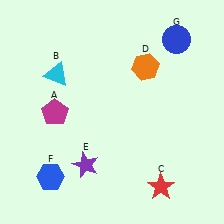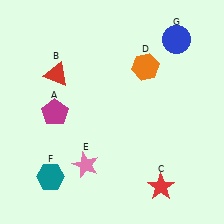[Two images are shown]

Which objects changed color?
B changed from cyan to red. E changed from purple to pink. F changed from blue to teal.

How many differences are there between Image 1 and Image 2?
There are 3 differences between the two images.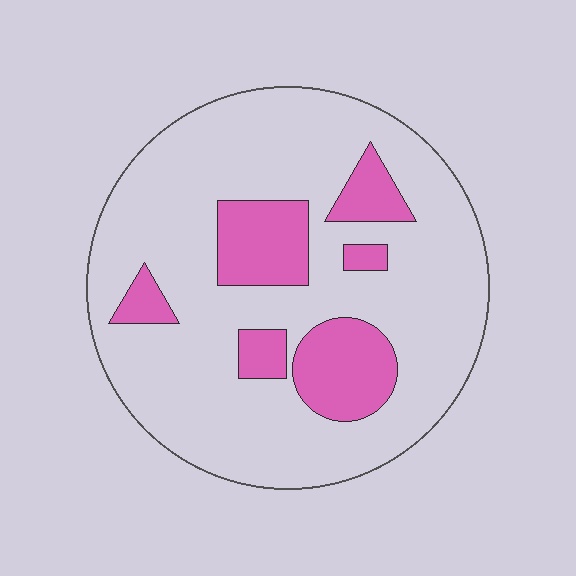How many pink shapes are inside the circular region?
6.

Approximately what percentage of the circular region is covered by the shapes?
Approximately 20%.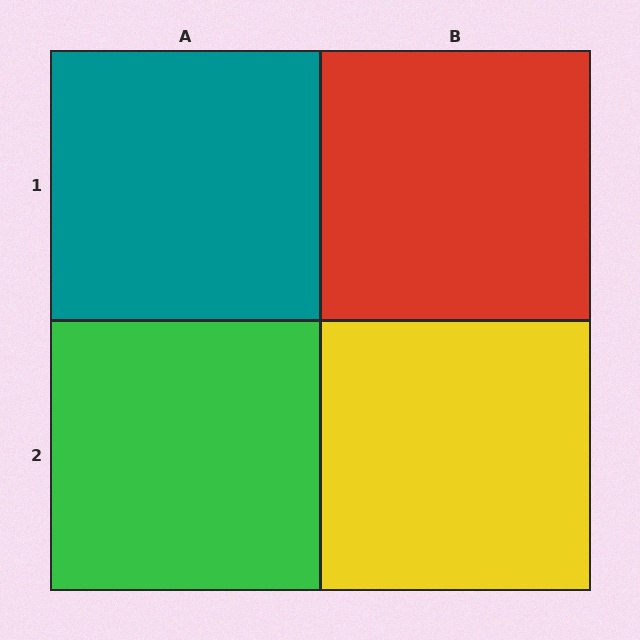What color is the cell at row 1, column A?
Teal.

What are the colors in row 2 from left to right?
Green, yellow.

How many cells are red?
1 cell is red.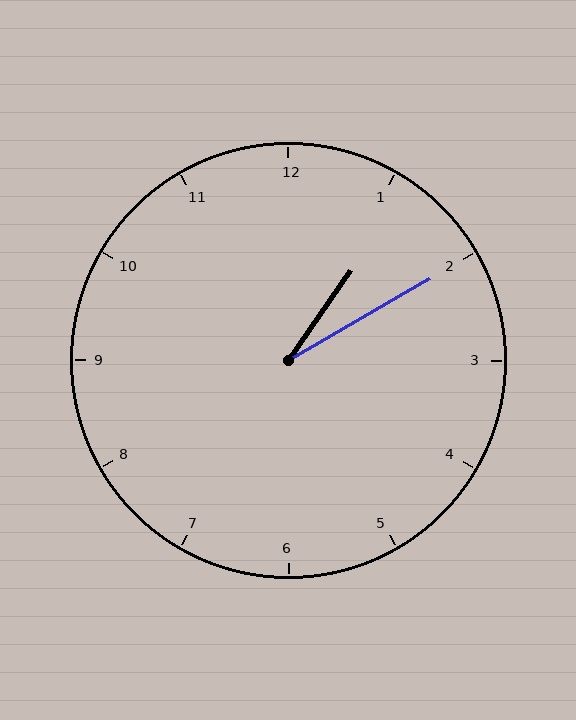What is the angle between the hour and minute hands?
Approximately 25 degrees.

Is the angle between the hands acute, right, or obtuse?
It is acute.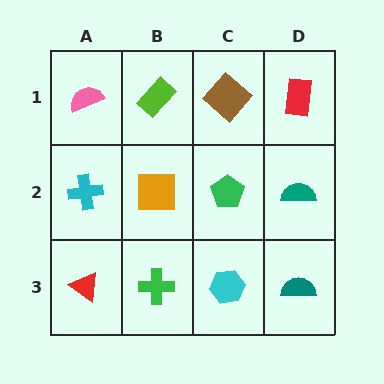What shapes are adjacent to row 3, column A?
A cyan cross (row 2, column A), a green cross (row 3, column B).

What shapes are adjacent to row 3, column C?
A green pentagon (row 2, column C), a green cross (row 3, column B), a teal semicircle (row 3, column D).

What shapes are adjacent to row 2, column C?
A brown diamond (row 1, column C), a cyan hexagon (row 3, column C), an orange square (row 2, column B), a teal semicircle (row 2, column D).